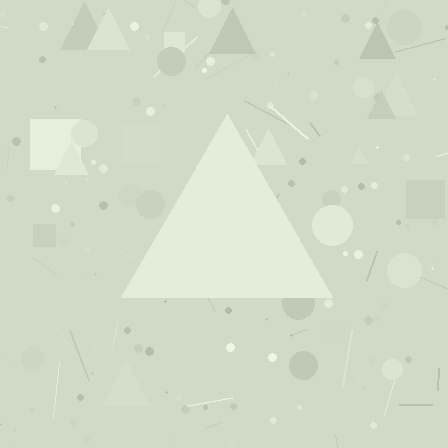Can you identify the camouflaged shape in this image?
The camouflaged shape is a triangle.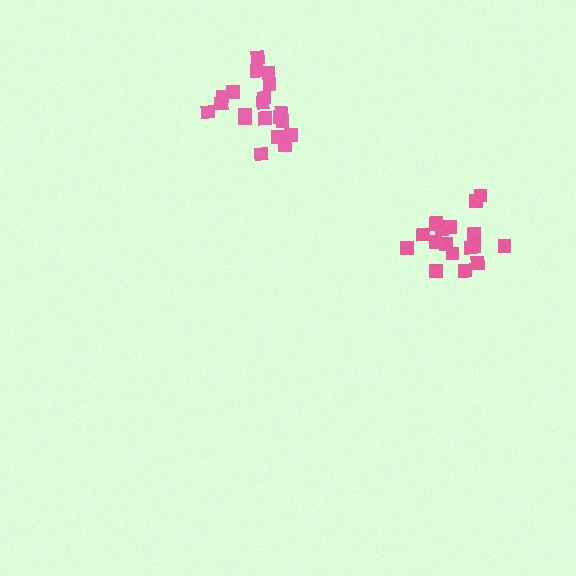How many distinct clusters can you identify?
There are 2 distinct clusters.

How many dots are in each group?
Group 1: 18 dots, Group 2: 20 dots (38 total).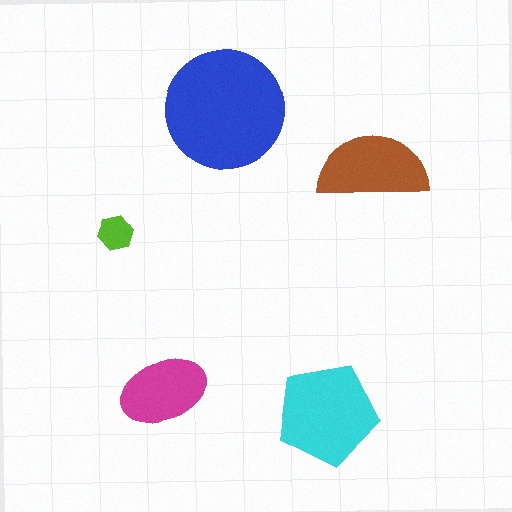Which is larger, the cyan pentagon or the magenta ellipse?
The cyan pentagon.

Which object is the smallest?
The lime hexagon.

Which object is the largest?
The blue circle.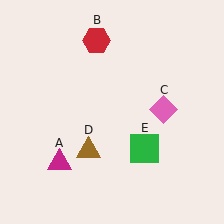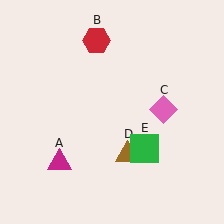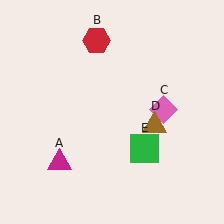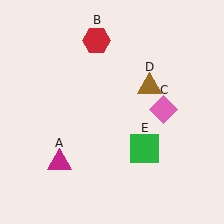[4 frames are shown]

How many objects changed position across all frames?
1 object changed position: brown triangle (object D).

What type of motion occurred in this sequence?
The brown triangle (object D) rotated counterclockwise around the center of the scene.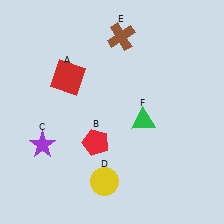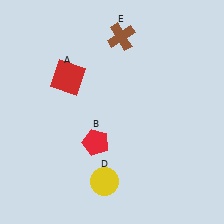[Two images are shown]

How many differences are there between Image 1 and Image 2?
There are 2 differences between the two images.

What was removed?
The green triangle (F), the purple star (C) were removed in Image 2.